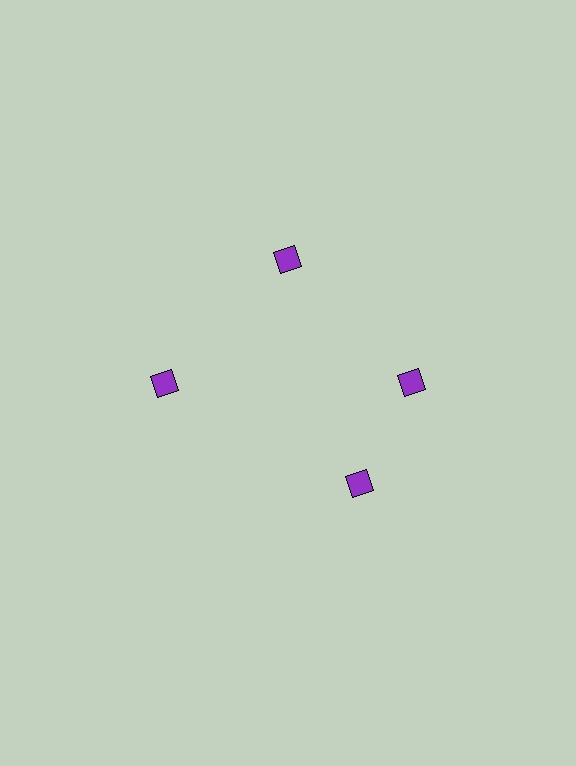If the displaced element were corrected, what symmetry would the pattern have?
It would have 4-fold rotational symmetry — the pattern would map onto itself every 90 degrees.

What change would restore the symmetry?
The symmetry would be restored by rotating it back into even spacing with its neighbors so that all 4 diamonds sit at equal angles and equal distance from the center.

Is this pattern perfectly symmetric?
No. The 4 purple diamonds are arranged in a ring, but one element near the 6 o'clock position is rotated out of alignment along the ring, breaking the 4-fold rotational symmetry.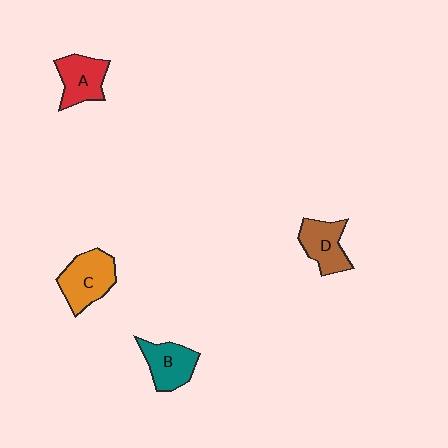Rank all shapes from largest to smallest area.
From largest to smallest: C (orange), A (red), B (teal), D (brown).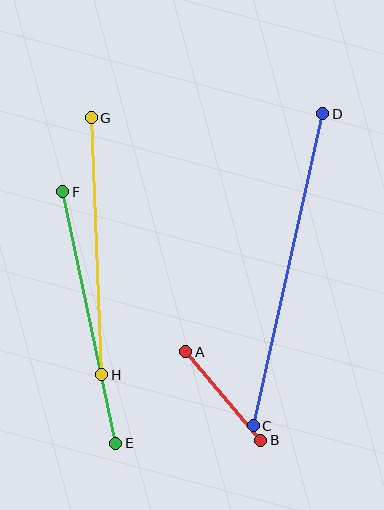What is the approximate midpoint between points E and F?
The midpoint is at approximately (89, 317) pixels.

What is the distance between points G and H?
The distance is approximately 257 pixels.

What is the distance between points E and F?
The distance is approximately 257 pixels.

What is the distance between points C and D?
The distance is approximately 320 pixels.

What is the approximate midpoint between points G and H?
The midpoint is at approximately (97, 246) pixels.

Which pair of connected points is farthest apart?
Points C and D are farthest apart.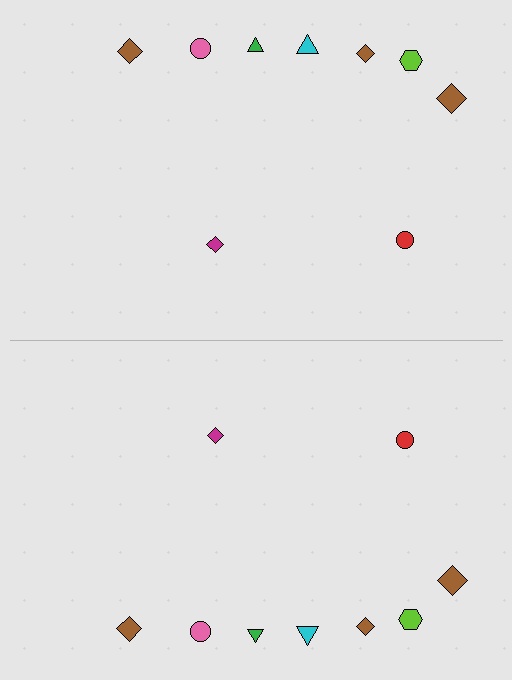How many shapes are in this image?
There are 18 shapes in this image.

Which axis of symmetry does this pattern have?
The pattern has a horizontal axis of symmetry running through the center of the image.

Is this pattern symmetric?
Yes, this pattern has bilateral (reflection) symmetry.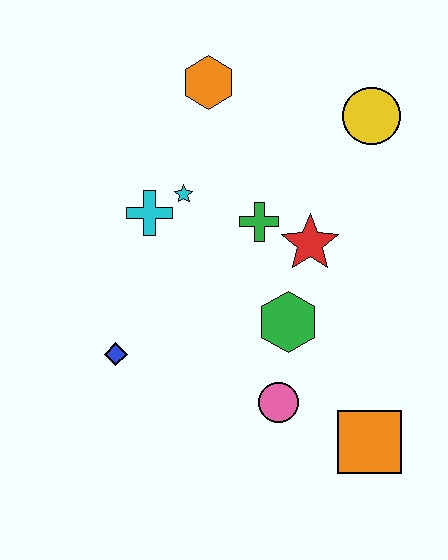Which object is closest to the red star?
The green cross is closest to the red star.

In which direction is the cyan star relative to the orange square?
The cyan star is above the orange square.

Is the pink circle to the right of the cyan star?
Yes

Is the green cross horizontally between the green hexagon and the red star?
No